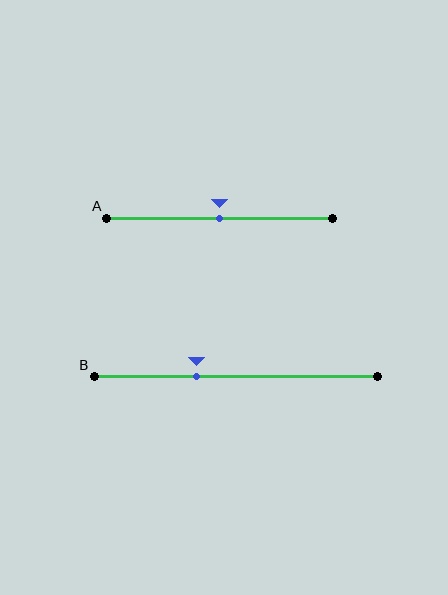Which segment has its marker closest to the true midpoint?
Segment A has its marker closest to the true midpoint.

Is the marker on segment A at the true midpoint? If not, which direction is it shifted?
Yes, the marker on segment A is at the true midpoint.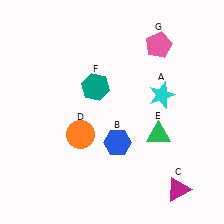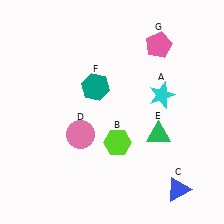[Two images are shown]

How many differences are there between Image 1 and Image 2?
There are 3 differences between the two images.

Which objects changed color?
B changed from blue to lime. C changed from magenta to blue. D changed from orange to pink.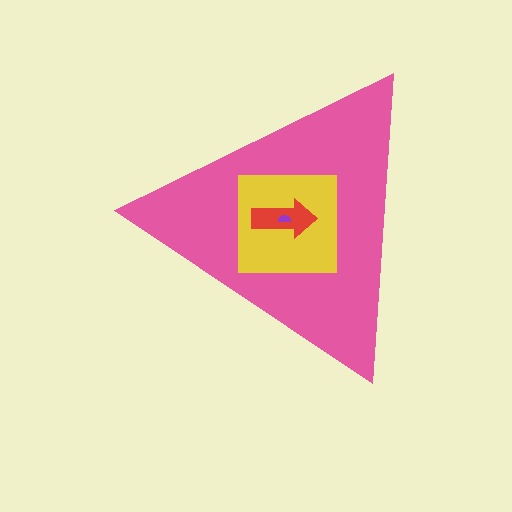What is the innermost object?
The purple semicircle.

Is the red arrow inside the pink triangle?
Yes.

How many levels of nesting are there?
4.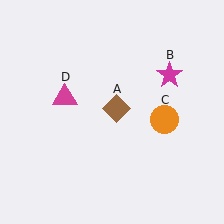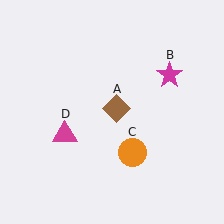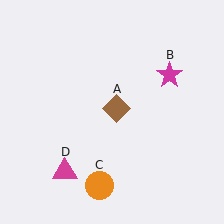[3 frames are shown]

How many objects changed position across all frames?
2 objects changed position: orange circle (object C), magenta triangle (object D).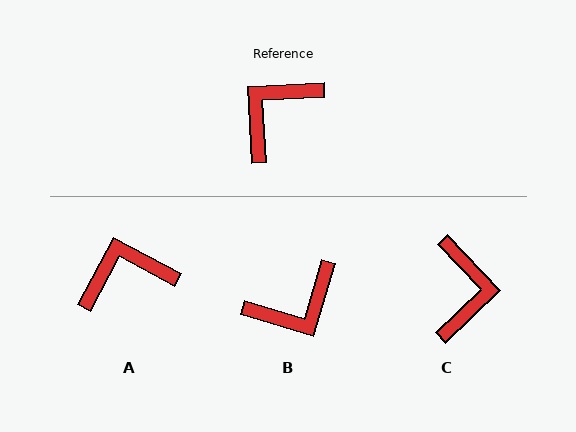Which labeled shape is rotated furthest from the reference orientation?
B, about 160 degrees away.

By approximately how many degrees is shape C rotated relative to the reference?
Approximately 139 degrees clockwise.